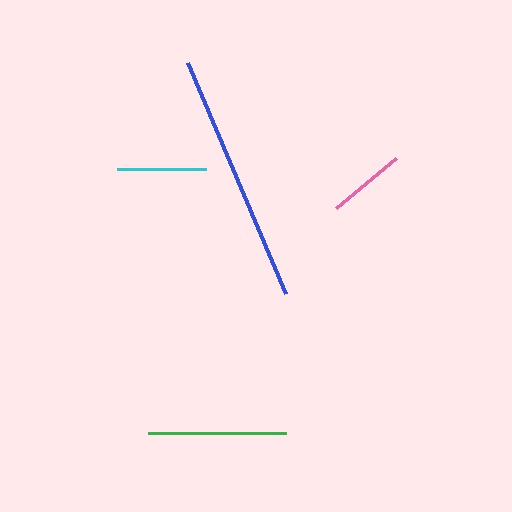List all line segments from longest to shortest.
From longest to shortest: blue, green, cyan, pink.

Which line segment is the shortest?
The pink line is the shortest at approximately 79 pixels.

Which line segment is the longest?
The blue line is the longest at approximately 251 pixels.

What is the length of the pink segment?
The pink segment is approximately 79 pixels long.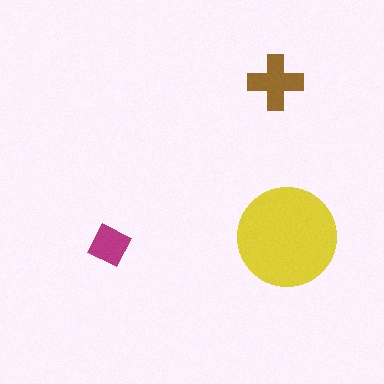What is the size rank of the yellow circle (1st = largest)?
1st.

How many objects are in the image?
There are 3 objects in the image.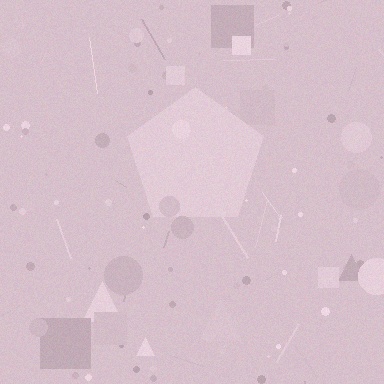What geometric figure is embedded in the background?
A pentagon is embedded in the background.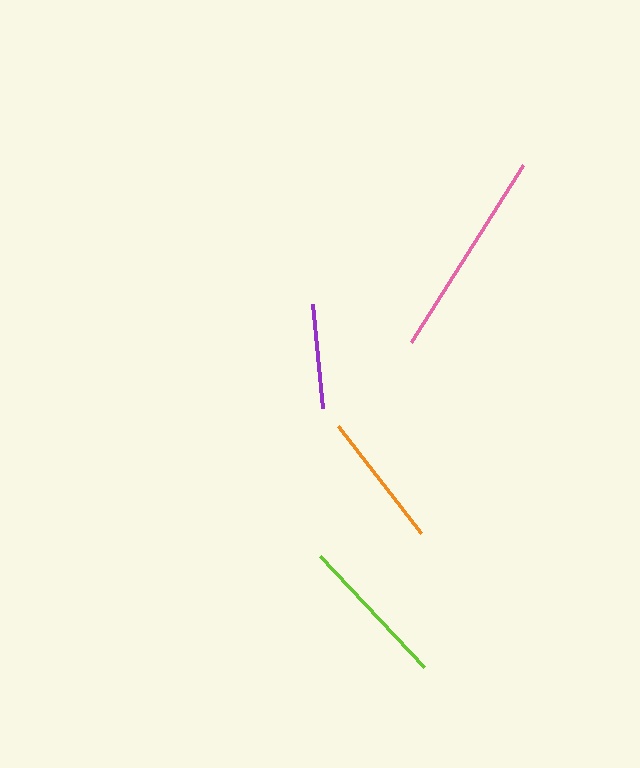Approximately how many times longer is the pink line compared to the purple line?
The pink line is approximately 2.0 times the length of the purple line.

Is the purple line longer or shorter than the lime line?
The lime line is longer than the purple line.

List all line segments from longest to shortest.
From longest to shortest: pink, lime, orange, purple.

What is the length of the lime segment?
The lime segment is approximately 152 pixels long.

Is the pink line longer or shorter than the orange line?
The pink line is longer than the orange line.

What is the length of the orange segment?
The orange segment is approximately 135 pixels long.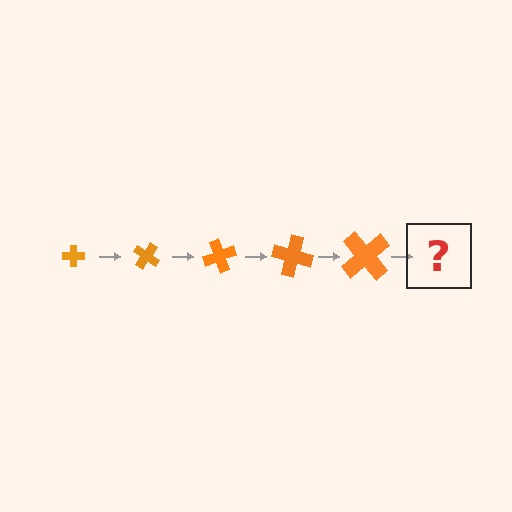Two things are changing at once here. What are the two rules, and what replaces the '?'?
The two rules are that the cross grows larger each step and it rotates 35 degrees each step. The '?' should be a cross, larger than the previous one and rotated 175 degrees from the start.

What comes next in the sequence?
The next element should be a cross, larger than the previous one and rotated 175 degrees from the start.